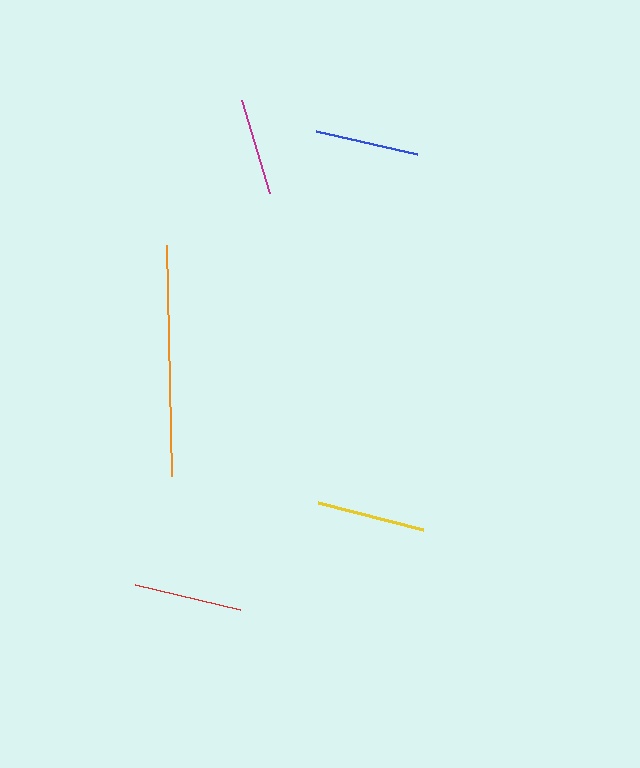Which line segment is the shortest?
The magenta line is the shortest at approximately 97 pixels.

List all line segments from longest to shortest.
From longest to shortest: orange, yellow, red, blue, magenta.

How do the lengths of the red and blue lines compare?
The red and blue lines are approximately the same length.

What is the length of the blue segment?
The blue segment is approximately 104 pixels long.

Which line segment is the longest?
The orange line is the longest at approximately 231 pixels.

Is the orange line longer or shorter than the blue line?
The orange line is longer than the blue line.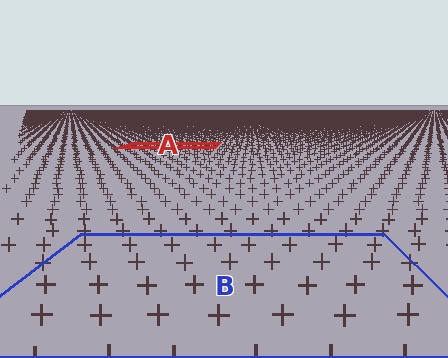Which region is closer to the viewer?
Region B is closer. The texture elements there are larger and more spread out.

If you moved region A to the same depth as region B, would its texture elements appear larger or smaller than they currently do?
They would appear larger. At a closer depth, the same texture elements are projected at a bigger on-screen size.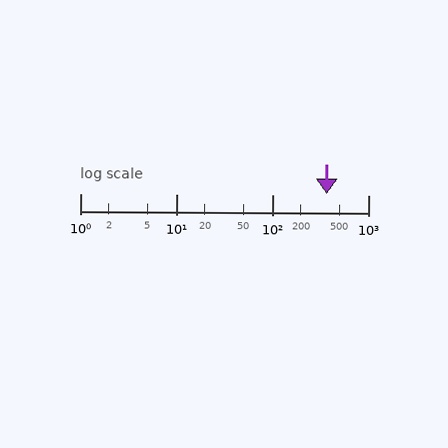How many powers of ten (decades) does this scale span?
The scale spans 3 decades, from 1 to 1000.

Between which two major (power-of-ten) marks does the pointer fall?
The pointer is between 100 and 1000.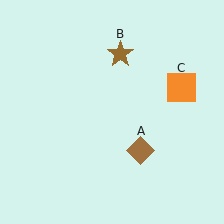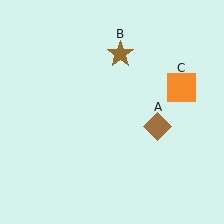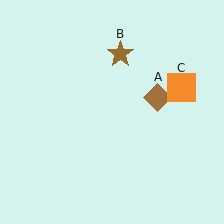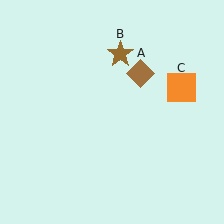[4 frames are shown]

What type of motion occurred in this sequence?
The brown diamond (object A) rotated counterclockwise around the center of the scene.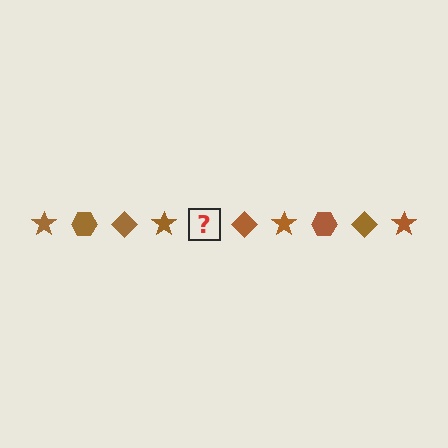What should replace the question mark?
The question mark should be replaced with a brown hexagon.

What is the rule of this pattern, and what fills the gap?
The rule is that the pattern cycles through star, hexagon, diamond shapes in brown. The gap should be filled with a brown hexagon.